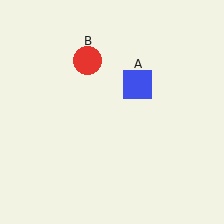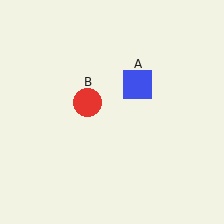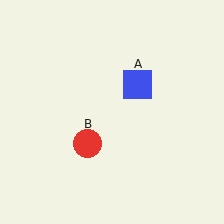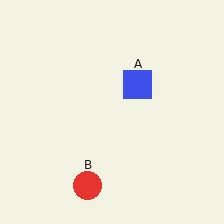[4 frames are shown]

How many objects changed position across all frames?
1 object changed position: red circle (object B).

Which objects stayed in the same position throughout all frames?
Blue square (object A) remained stationary.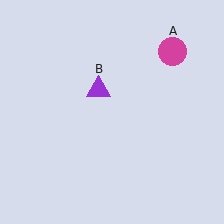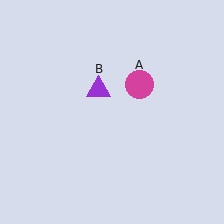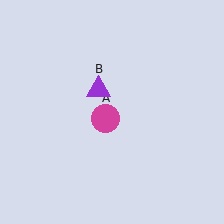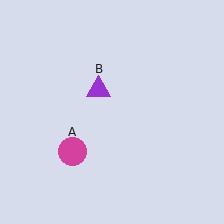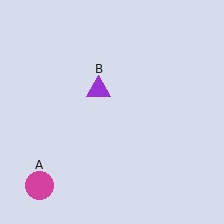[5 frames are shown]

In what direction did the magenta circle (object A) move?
The magenta circle (object A) moved down and to the left.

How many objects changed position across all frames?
1 object changed position: magenta circle (object A).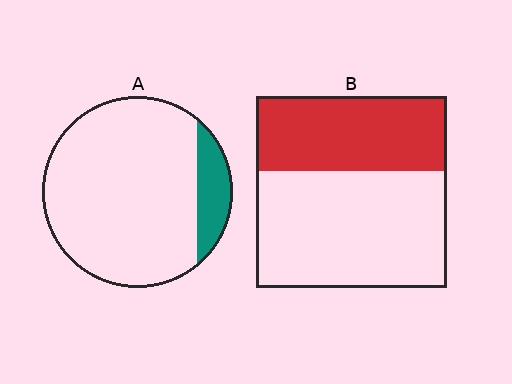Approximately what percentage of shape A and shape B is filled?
A is approximately 15% and B is approximately 40%.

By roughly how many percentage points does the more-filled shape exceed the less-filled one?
By roughly 25 percentage points (B over A).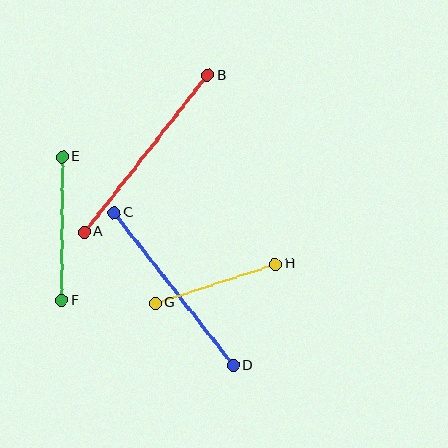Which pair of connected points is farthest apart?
Points A and B are farthest apart.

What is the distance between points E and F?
The distance is approximately 144 pixels.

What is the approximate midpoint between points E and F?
The midpoint is at approximately (62, 229) pixels.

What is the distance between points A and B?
The distance is approximately 199 pixels.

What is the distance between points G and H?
The distance is approximately 126 pixels.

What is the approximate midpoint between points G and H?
The midpoint is at approximately (215, 284) pixels.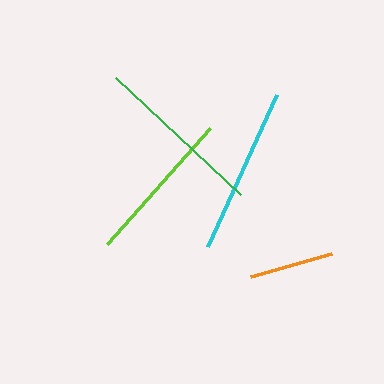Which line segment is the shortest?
The orange line is the shortest at approximately 84 pixels.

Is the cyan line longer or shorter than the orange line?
The cyan line is longer than the orange line.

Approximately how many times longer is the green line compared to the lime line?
The green line is approximately 1.1 times the length of the lime line.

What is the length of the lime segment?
The lime segment is approximately 156 pixels long.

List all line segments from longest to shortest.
From longest to shortest: green, cyan, lime, orange.